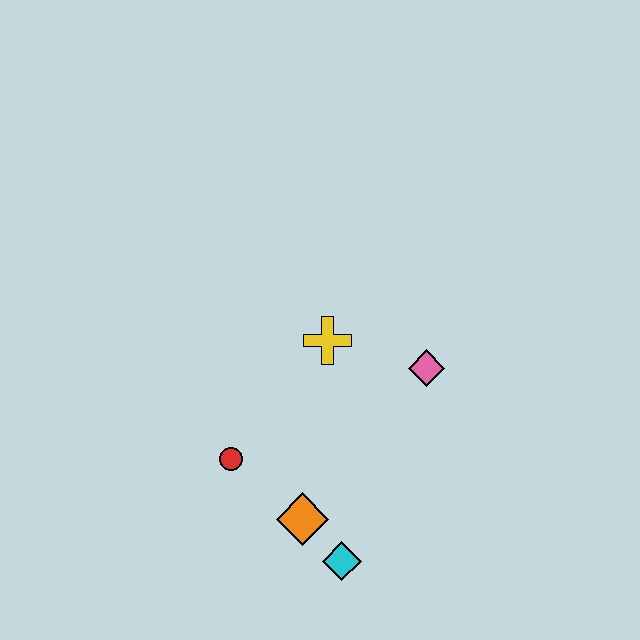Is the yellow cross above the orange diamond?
Yes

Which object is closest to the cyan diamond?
The orange diamond is closest to the cyan diamond.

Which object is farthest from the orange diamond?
The pink diamond is farthest from the orange diamond.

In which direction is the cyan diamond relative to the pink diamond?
The cyan diamond is below the pink diamond.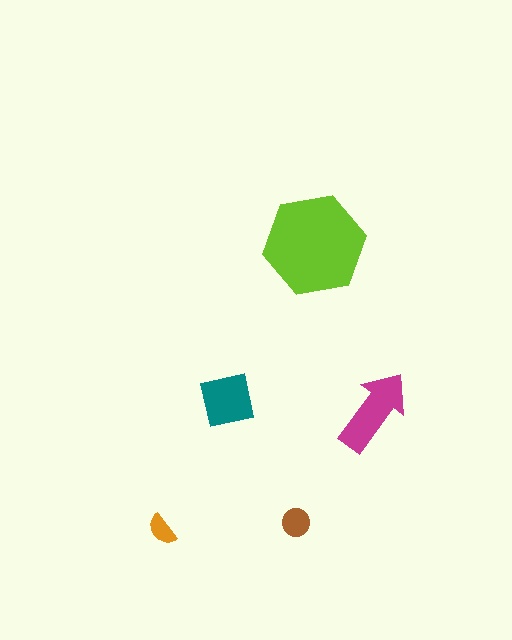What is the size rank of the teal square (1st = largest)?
3rd.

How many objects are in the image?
There are 5 objects in the image.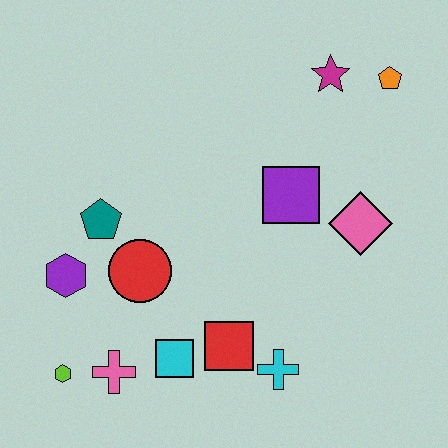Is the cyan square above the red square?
No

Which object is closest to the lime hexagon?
The pink cross is closest to the lime hexagon.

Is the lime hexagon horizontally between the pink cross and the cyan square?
No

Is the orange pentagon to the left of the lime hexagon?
No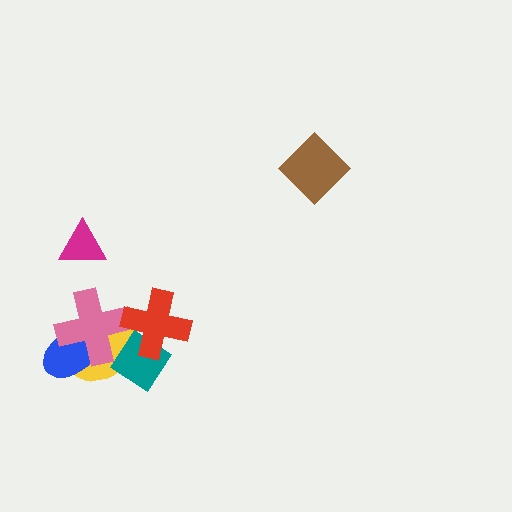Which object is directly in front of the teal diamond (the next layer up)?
The pink cross is directly in front of the teal diamond.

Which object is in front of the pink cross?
The red cross is in front of the pink cross.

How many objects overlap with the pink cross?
4 objects overlap with the pink cross.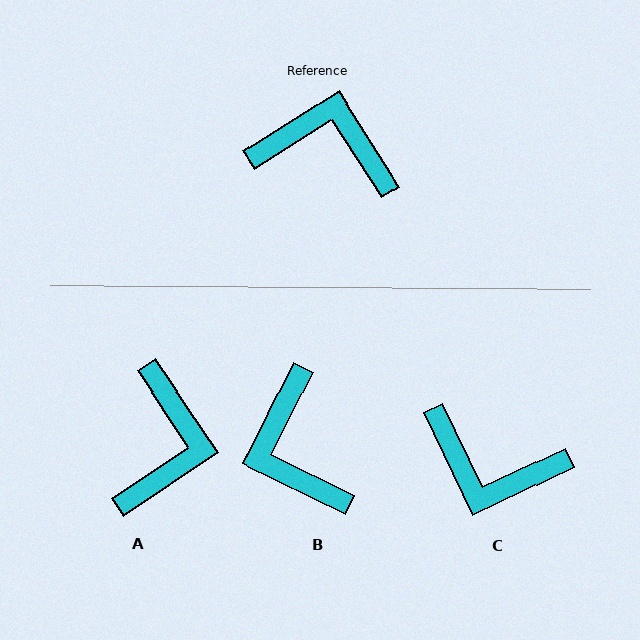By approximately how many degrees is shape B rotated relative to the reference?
Approximately 121 degrees counter-clockwise.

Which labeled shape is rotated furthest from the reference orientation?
C, about 173 degrees away.